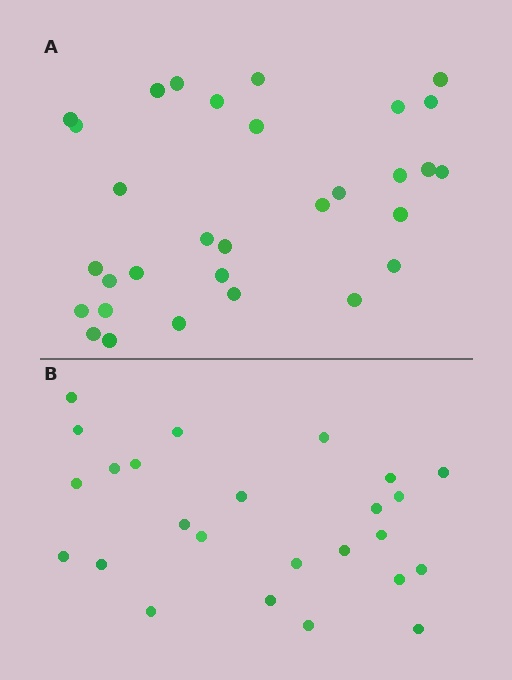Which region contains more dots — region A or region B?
Region A (the top region) has more dots.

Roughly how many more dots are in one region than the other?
Region A has about 6 more dots than region B.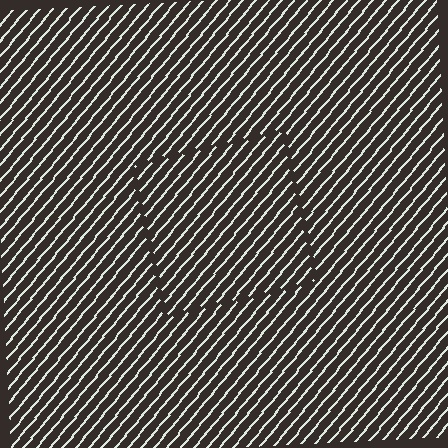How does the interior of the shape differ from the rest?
The interior of the shape contains the same grating, shifted by half a period — the contour is defined by the phase discontinuity where line-ends from the inner and outer gratings abut.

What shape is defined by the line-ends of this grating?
An illusory square. The interior of the shape contains the same grating, shifted by half a period — the contour is defined by the phase discontinuity where line-ends from the inner and outer gratings abut.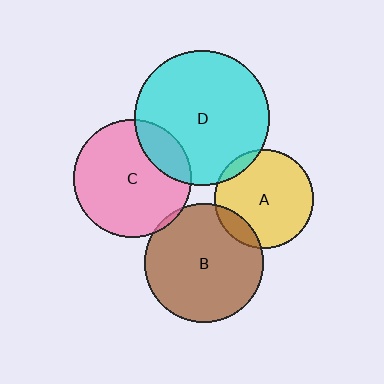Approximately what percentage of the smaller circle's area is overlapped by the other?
Approximately 10%.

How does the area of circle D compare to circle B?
Approximately 1.3 times.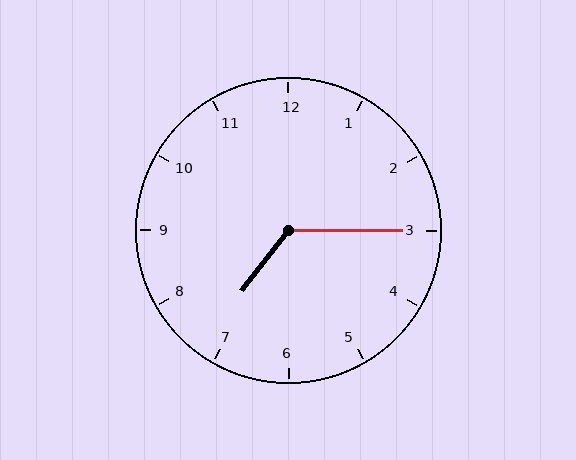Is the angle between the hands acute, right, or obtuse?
It is obtuse.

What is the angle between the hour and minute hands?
Approximately 128 degrees.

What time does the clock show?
7:15.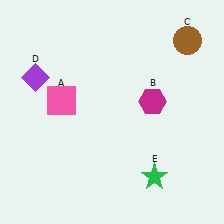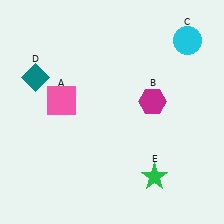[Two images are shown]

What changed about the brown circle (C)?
In Image 1, C is brown. In Image 2, it changed to cyan.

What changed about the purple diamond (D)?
In Image 1, D is purple. In Image 2, it changed to teal.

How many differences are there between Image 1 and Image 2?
There are 2 differences between the two images.